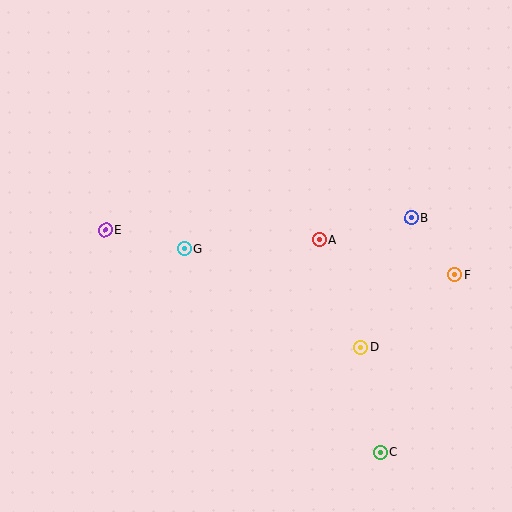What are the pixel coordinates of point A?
Point A is at (319, 240).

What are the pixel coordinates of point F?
Point F is at (455, 275).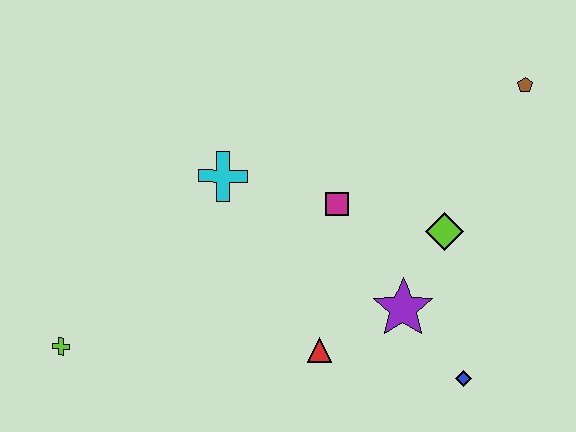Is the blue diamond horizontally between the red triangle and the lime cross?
No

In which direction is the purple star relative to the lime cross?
The purple star is to the right of the lime cross.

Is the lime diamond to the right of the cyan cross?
Yes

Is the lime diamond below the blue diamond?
No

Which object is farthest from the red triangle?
The brown pentagon is farthest from the red triangle.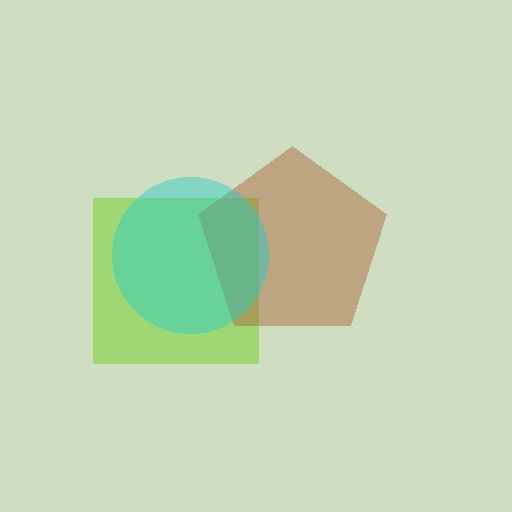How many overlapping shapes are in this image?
There are 3 overlapping shapes in the image.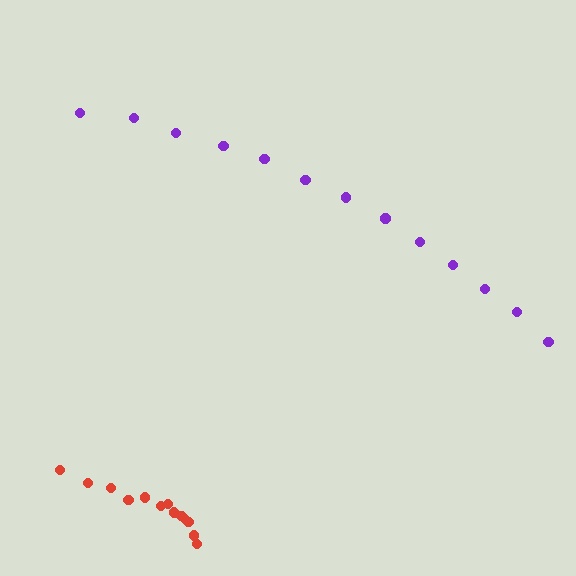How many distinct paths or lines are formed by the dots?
There are 2 distinct paths.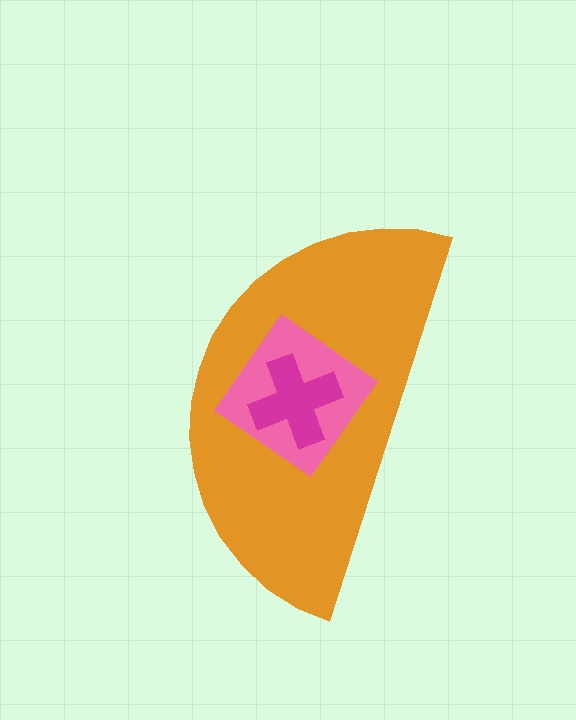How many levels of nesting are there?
3.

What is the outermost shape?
The orange semicircle.